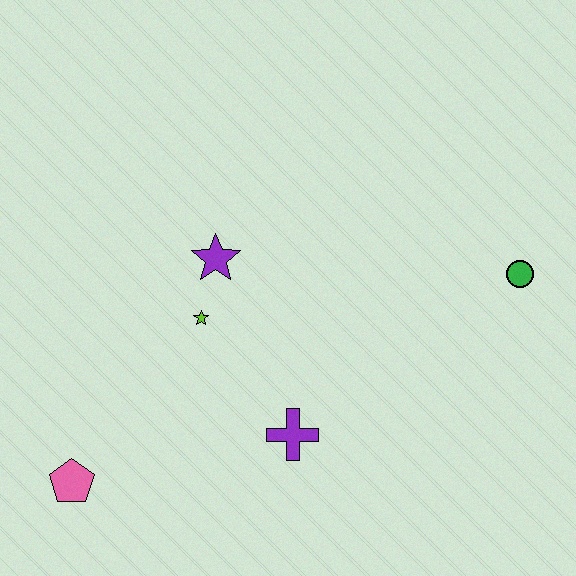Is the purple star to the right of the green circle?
No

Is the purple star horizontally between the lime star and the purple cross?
Yes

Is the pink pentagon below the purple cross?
Yes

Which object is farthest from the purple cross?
The green circle is farthest from the purple cross.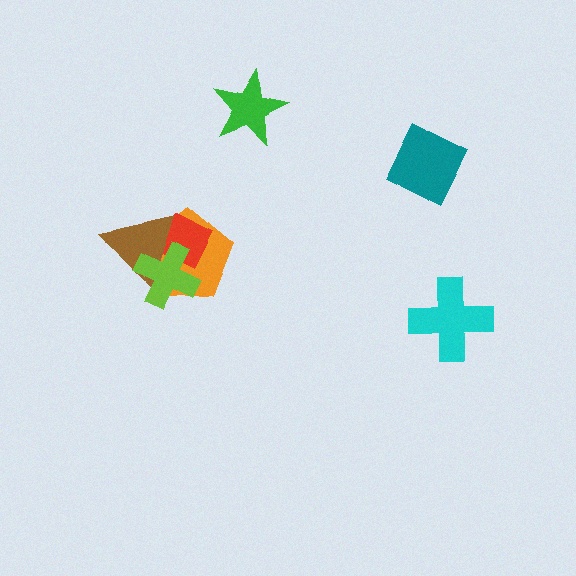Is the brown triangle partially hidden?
Yes, it is partially covered by another shape.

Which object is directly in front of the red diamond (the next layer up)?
The brown triangle is directly in front of the red diamond.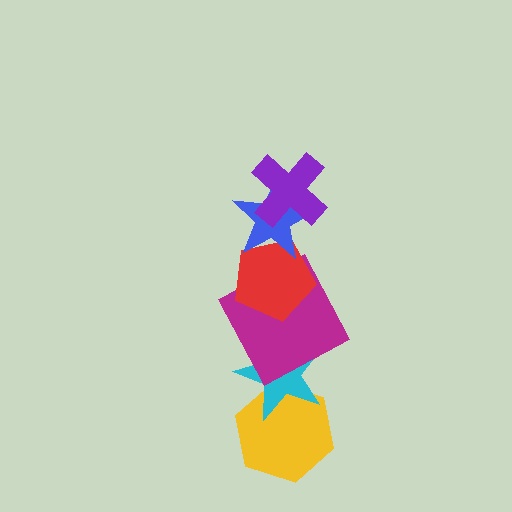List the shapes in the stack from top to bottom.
From top to bottom: the purple cross, the blue star, the red pentagon, the magenta square, the cyan star, the yellow hexagon.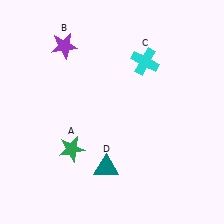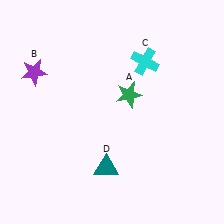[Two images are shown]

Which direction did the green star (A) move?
The green star (A) moved right.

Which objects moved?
The objects that moved are: the green star (A), the purple star (B).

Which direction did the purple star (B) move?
The purple star (B) moved left.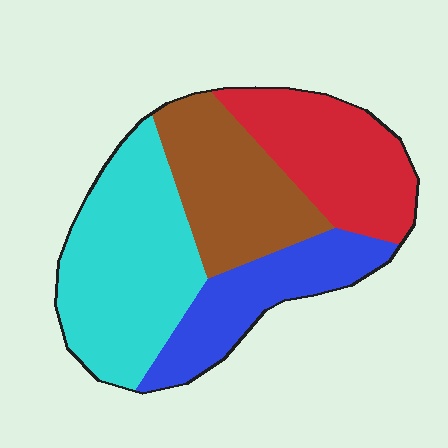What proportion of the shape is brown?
Brown takes up less than a quarter of the shape.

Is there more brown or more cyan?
Cyan.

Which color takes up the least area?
Blue, at roughly 20%.